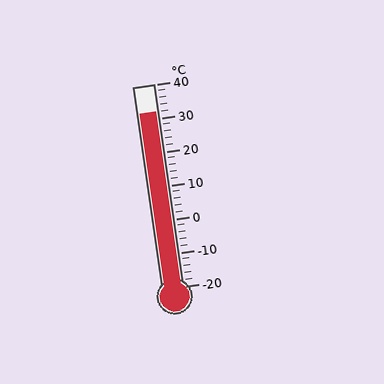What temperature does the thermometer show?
The thermometer shows approximately 32°C.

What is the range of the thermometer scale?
The thermometer scale ranges from -20°C to 40°C.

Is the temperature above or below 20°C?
The temperature is above 20°C.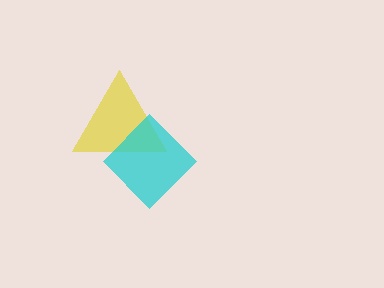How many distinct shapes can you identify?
There are 2 distinct shapes: a yellow triangle, a cyan diamond.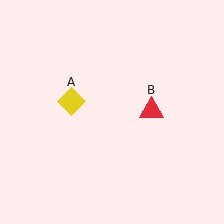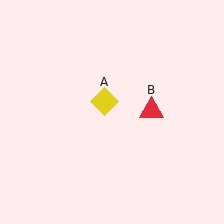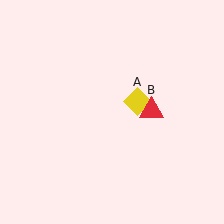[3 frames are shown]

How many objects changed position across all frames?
1 object changed position: yellow diamond (object A).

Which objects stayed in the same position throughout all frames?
Red triangle (object B) remained stationary.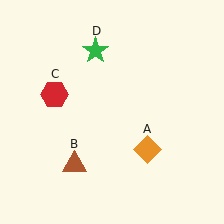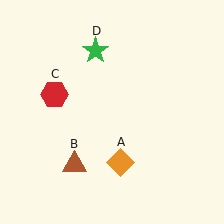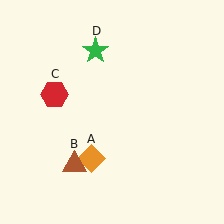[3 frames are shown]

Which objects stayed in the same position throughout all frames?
Brown triangle (object B) and red hexagon (object C) and green star (object D) remained stationary.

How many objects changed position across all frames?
1 object changed position: orange diamond (object A).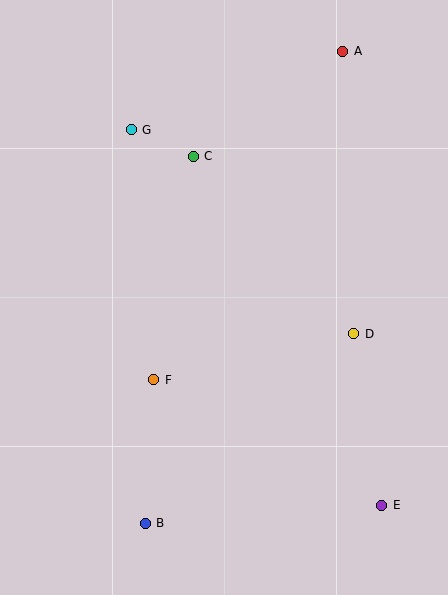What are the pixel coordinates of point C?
Point C is at (193, 156).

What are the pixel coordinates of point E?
Point E is at (382, 505).